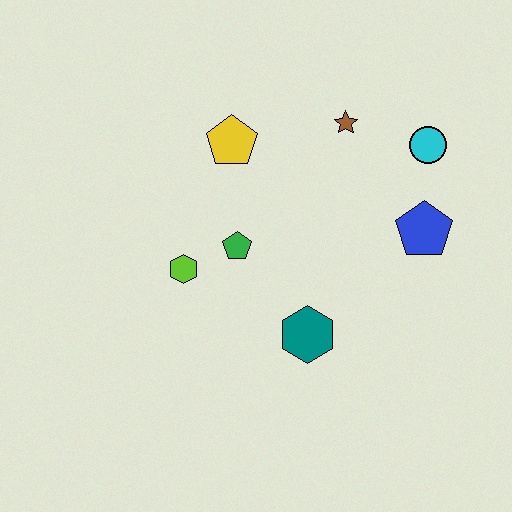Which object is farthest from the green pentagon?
The cyan circle is farthest from the green pentagon.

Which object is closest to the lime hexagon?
The green pentagon is closest to the lime hexagon.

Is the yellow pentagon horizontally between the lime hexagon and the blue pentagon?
Yes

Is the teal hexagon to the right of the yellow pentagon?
Yes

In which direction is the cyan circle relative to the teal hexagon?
The cyan circle is above the teal hexagon.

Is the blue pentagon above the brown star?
No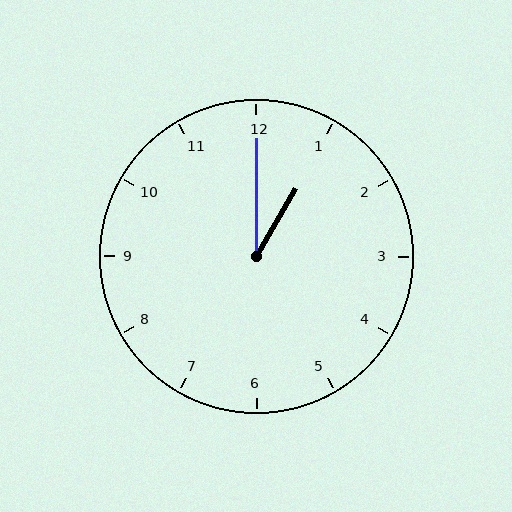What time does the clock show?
1:00.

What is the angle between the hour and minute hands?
Approximately 30 degrees.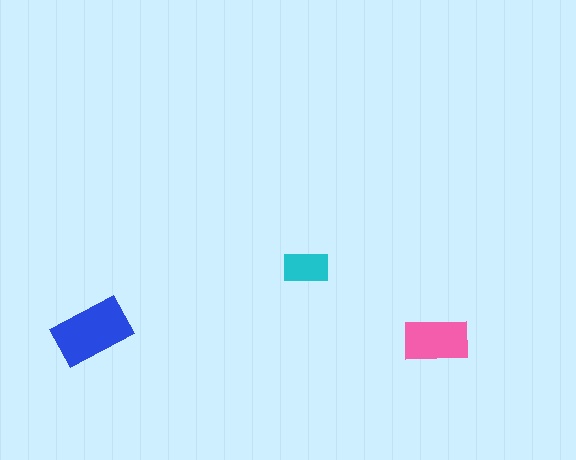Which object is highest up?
The cyan rectangle is topmost.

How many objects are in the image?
There are 3 objects in the image.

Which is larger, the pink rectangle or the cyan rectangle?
The pink one.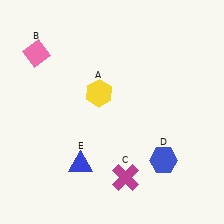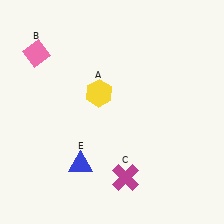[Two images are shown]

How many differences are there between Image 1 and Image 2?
There is 1 difference between the two images.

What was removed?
The blue hexagon (D) was removed in Image 2.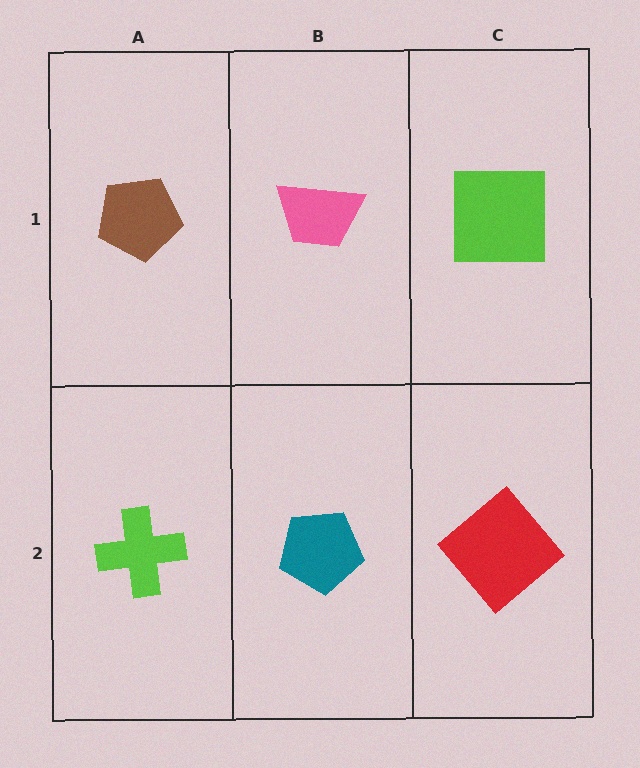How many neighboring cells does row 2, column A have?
2.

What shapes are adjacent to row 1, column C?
A red diamond (row 2, column C), a pink trapezoid (row 1, column B).